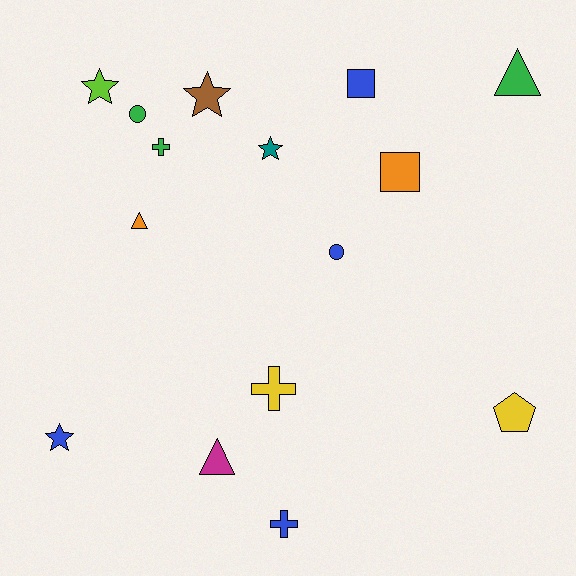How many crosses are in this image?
There are 3 crosses.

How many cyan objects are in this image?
There are no cyan objects.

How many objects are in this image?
There are 15 objects.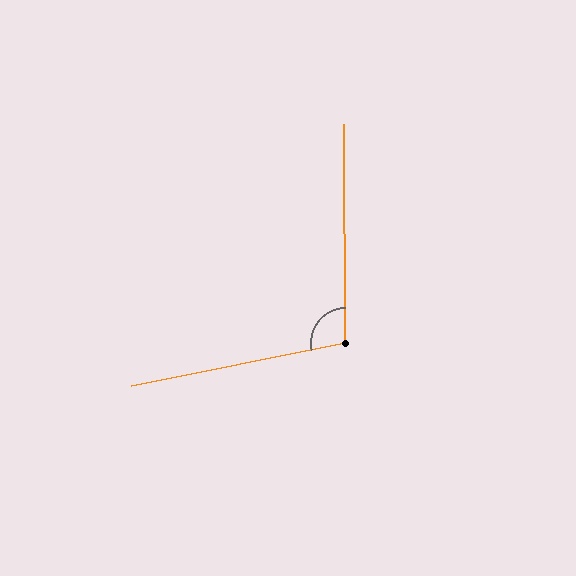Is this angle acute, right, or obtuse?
It is obtuse.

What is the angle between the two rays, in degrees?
Approximately 101 degrees.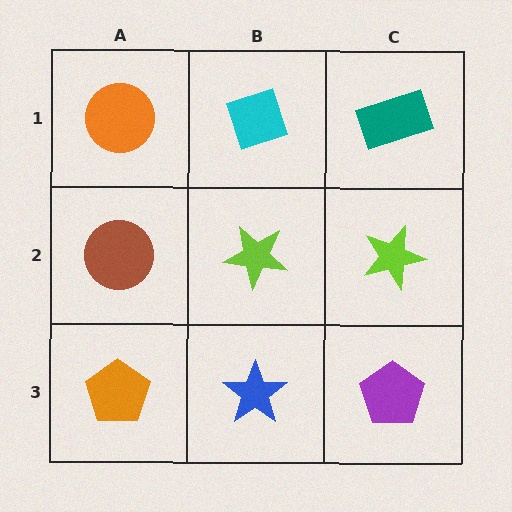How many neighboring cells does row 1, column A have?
2.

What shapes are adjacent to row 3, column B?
A lime star (row 2, column B), an orange pentagon (row 3, column A), a purple pentagon (row 3, column C).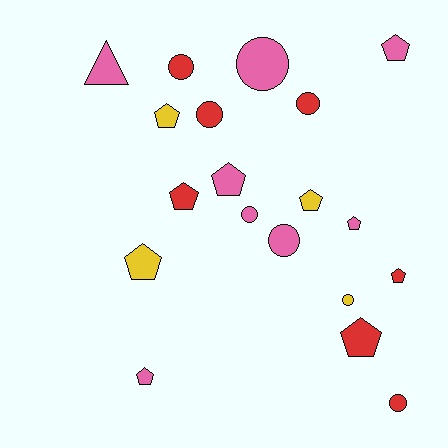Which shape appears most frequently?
Pentagon, with 10 objects.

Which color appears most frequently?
Pink, with 8 objects.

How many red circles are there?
There are 4 red circles.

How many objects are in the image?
There are 19 objects.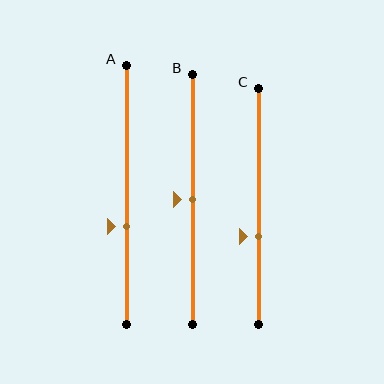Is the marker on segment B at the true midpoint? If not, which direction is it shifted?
Yes, the marker on segment B is at the true midpoint.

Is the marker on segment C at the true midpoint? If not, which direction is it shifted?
No, the marker on segment C is shifted downward by about 13% of the segment length.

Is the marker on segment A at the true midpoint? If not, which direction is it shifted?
No, the marker on segment A is shifted downward by about 12% of the segment length.